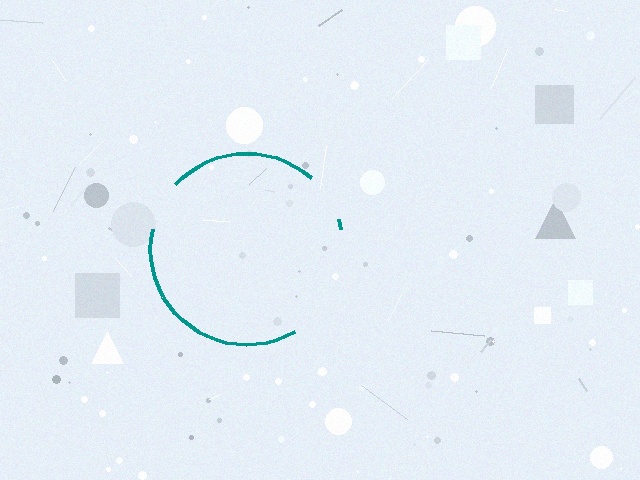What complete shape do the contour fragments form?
The contour fragments form a circle.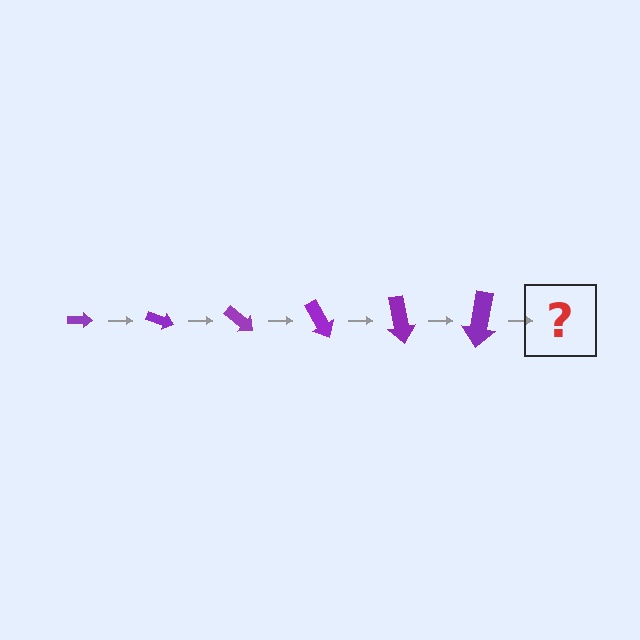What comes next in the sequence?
The next element should be an arrow, larger than the previous one and rotated 120 degrees from the start.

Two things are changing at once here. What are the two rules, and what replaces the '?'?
The two rules are that the arrow grows larger each step and it rotates 20 degrees each step. The '?' should be an arrow, larger than the previous one and rotated 120 degrees from the start.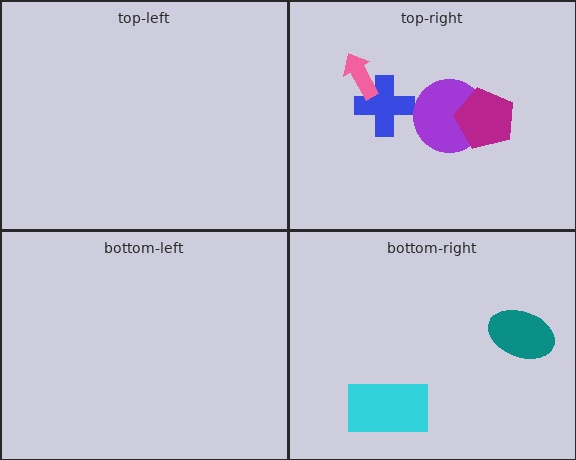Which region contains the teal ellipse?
The bottom-right region.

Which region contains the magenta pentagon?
The top-right region.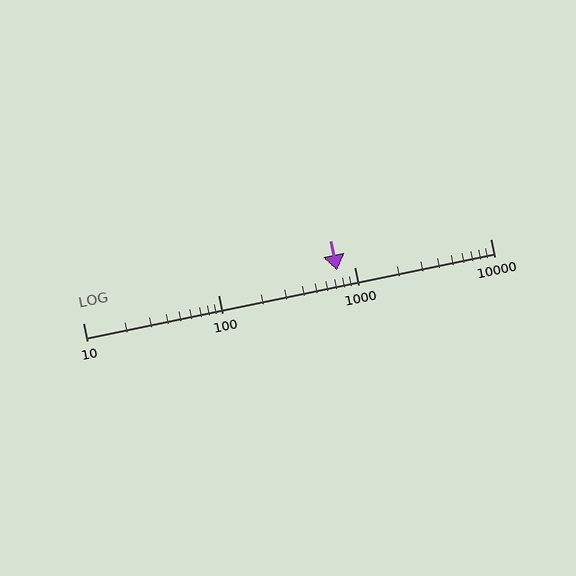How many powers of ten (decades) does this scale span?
The scale spans 3 decades, from 10 to 10000.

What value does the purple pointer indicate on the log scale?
The pointer indicates approximately 740.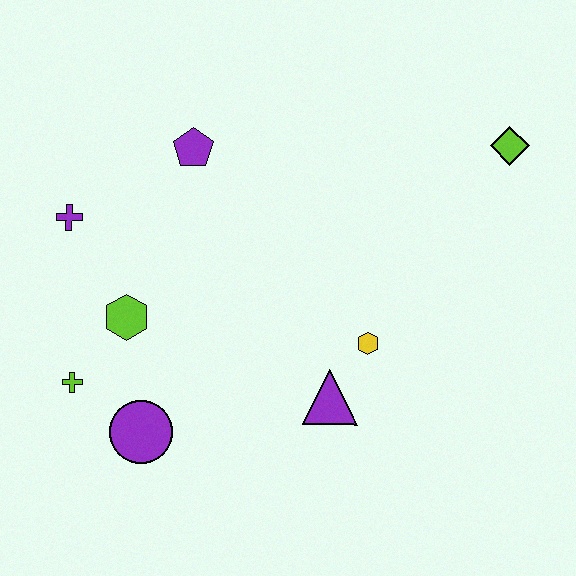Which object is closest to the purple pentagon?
The purple cross is closest to the purple pentagon.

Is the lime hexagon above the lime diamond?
No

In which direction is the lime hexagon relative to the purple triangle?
The lime hexagon is to the left of the purple triangle.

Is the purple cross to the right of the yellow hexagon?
No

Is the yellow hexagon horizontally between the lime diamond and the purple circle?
Yes